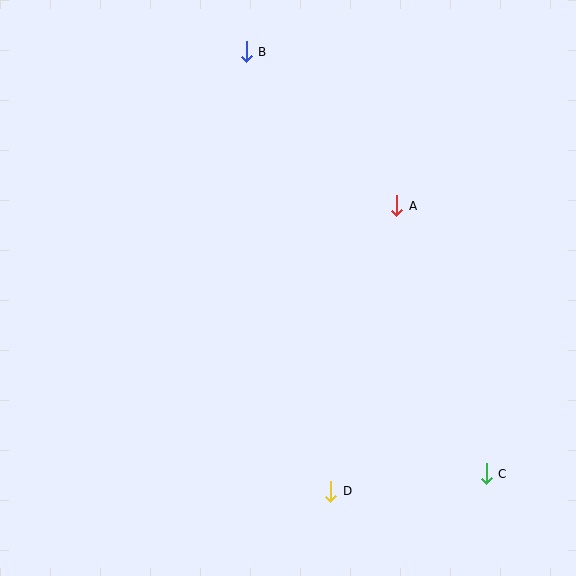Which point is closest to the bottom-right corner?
Point C is closest to the bottom-right corner.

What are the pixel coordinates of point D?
Point D is at (331, 491).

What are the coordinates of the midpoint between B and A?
The midpoint between B and A is at (321, 129).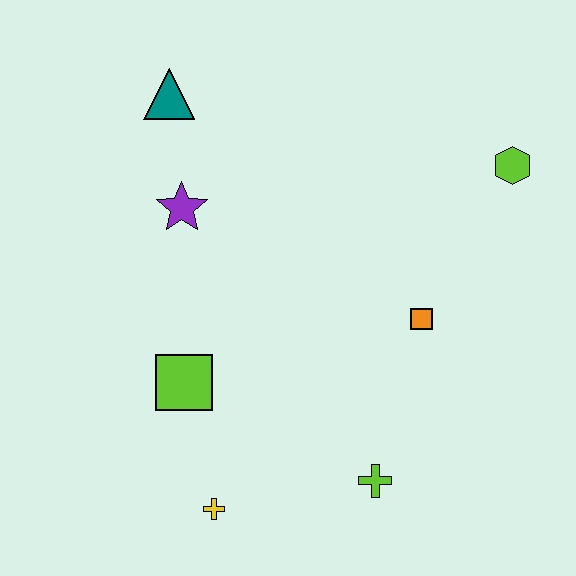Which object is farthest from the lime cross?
The teal triangle is farthest from the lime cross.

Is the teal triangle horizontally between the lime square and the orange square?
No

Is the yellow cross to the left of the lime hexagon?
Yes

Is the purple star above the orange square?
Yes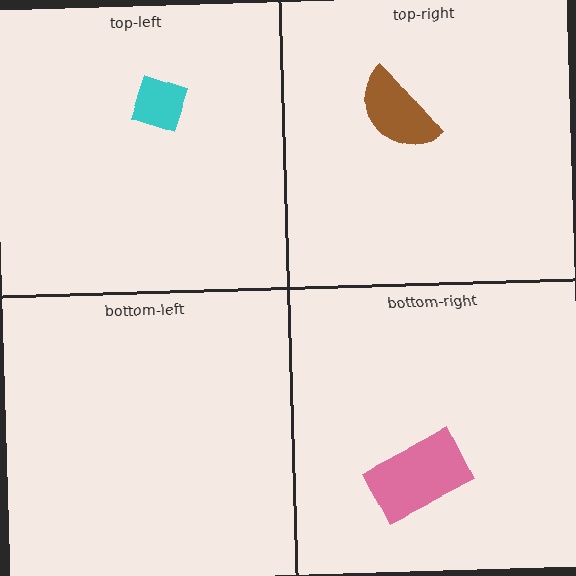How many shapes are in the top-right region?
1.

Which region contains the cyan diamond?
The top-left region.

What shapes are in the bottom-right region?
The pink rectangle.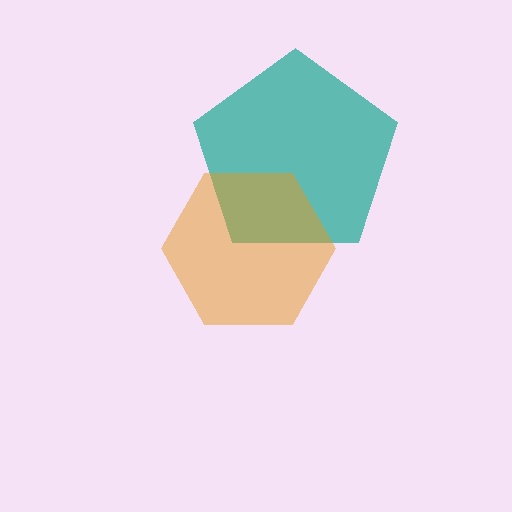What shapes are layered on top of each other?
The layered shapes are: a teal pentagon, an orange hexagon.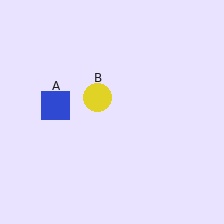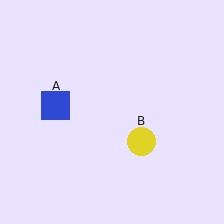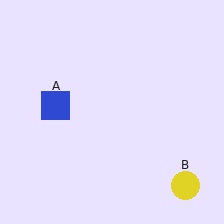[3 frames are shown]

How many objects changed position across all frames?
1 object changed position: yellow circle (object B).